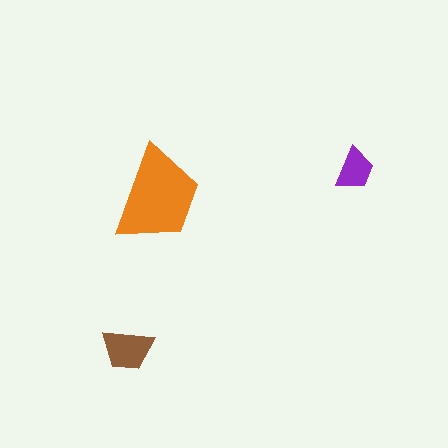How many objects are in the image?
There are 3 objects in the image.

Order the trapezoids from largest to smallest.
the orange one, the brown one, the purple one.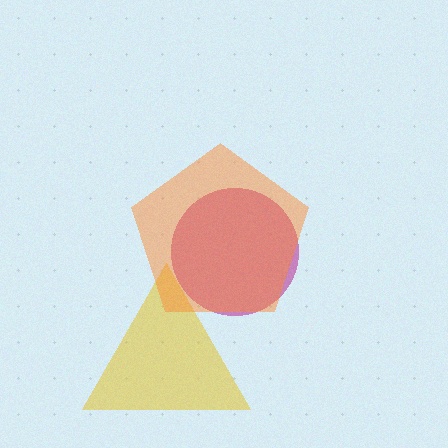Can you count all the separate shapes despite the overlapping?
Yes, there are 3 separate shapes.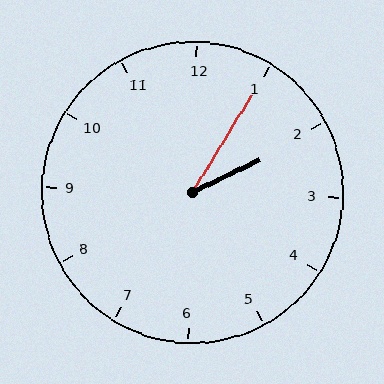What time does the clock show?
2:05.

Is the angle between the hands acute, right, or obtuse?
It is acute.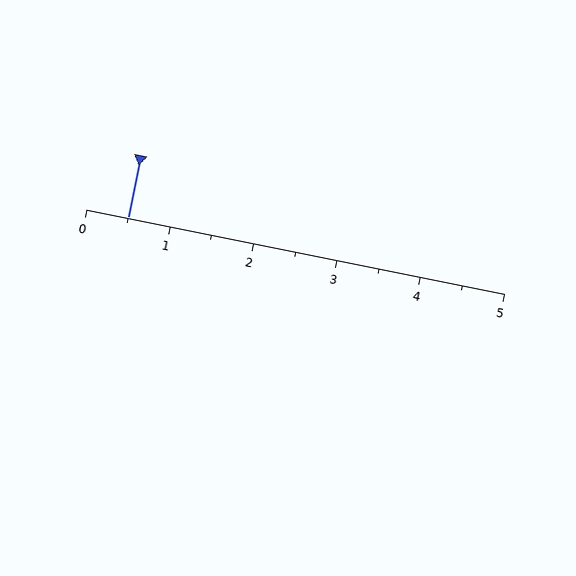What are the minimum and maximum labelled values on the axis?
The axis runs from 0 to 5.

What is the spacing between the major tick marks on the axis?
The major ticks are spaced 1 apart.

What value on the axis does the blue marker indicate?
The marker indicates approximately 0.5.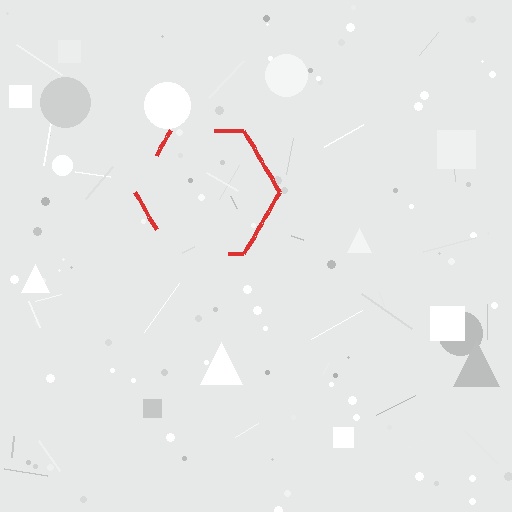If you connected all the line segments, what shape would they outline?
They would outline a hexagon.